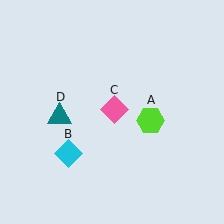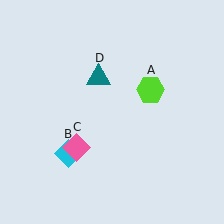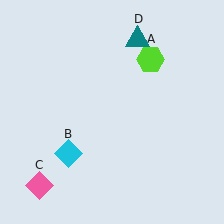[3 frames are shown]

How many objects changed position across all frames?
3 objects changed position: lime hexagon (object A), pink diamond (object C), teal triangle (object D).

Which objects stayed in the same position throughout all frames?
Cyan diamond (object B) remained stationary.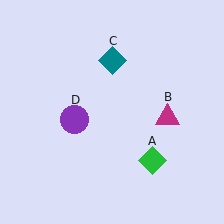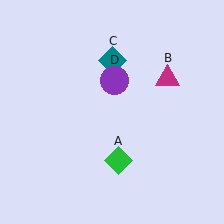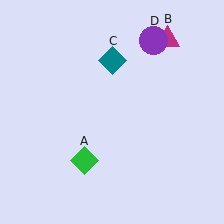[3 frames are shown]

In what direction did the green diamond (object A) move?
The green diamond (object A) moved left.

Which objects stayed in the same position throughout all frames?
Teal diamond (object C) remained stationary.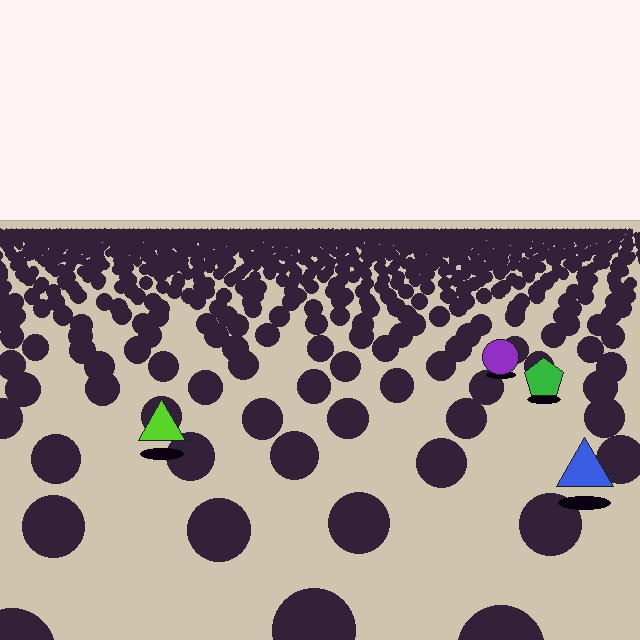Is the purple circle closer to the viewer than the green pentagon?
No. The green pentagon is closer — you can tell from the texture gradient: the ground texture is coarser near it.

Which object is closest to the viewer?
The blue triangle is closest. The texture marks near it are larger and more spread out.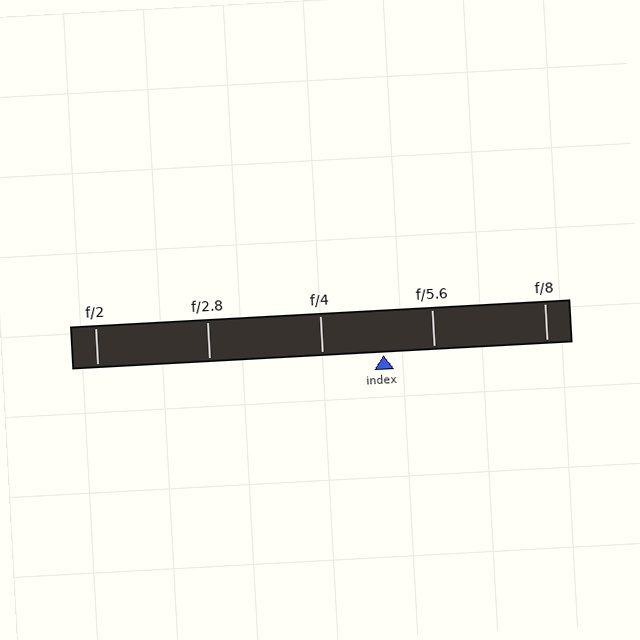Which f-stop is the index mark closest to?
The index mark is closest to f/5.6.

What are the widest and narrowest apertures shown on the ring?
The widest aperture shown is f/2 and the narrowest is f/8.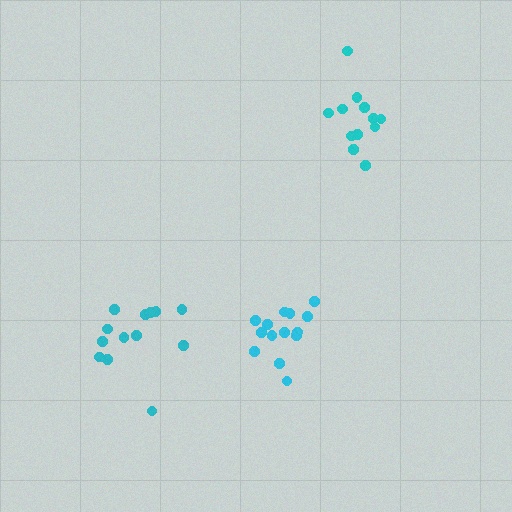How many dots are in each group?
Group 1: 13 dots, Group 2: 14 dots, Group 3: 12 dots (39 total).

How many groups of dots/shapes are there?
There are 3 groups.